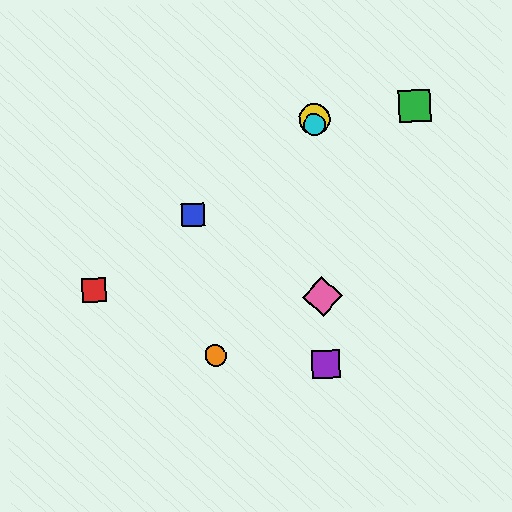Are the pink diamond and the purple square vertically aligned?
Yes, both are at x≈323.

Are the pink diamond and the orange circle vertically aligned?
No, the pink diamond is at x≈323 and the orange circle is at x≈216.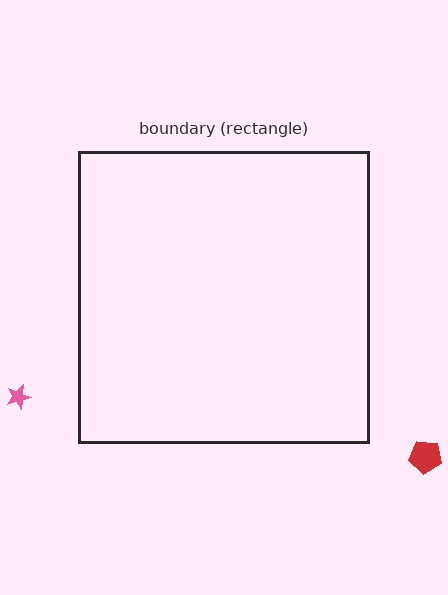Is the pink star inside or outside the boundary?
Outside.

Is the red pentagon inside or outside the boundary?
Outside.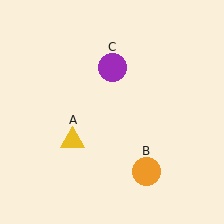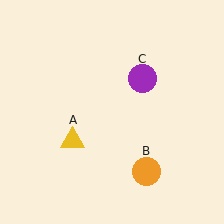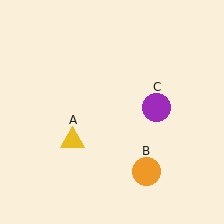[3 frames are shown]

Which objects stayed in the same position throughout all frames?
Yellow triangle (object A) and orange circle (object B) remained stationary.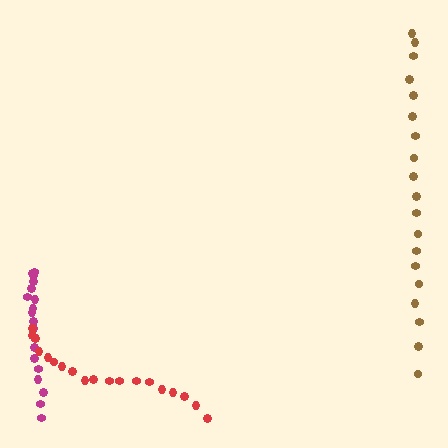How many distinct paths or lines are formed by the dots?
There are 3 distinct paths.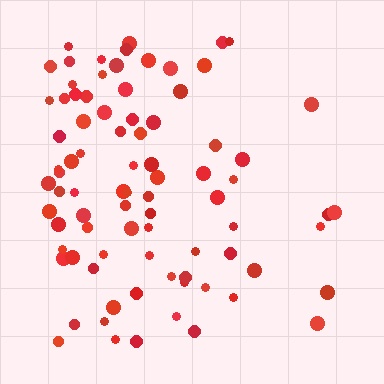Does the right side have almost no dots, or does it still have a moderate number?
Still a moderate number, just noticeably fewer than the left.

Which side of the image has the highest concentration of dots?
The left.